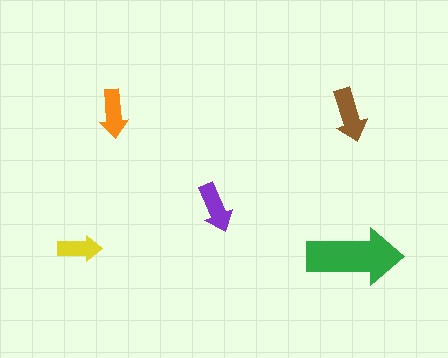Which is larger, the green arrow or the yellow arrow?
The green one.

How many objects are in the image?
There are 5 objects in the image.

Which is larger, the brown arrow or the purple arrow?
The brown one.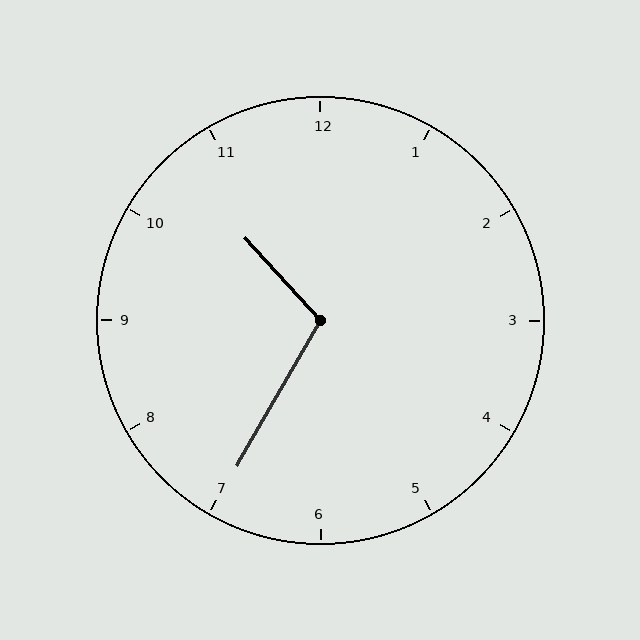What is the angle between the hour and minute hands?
Approximately 108 degrees.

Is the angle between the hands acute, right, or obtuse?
It is obtuse.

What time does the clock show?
10:35.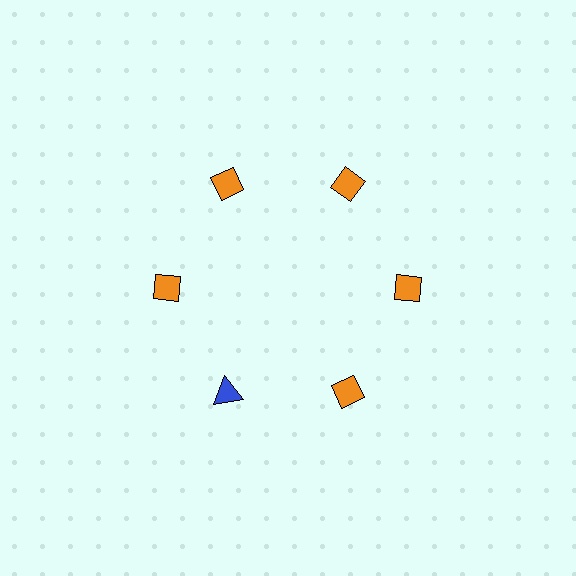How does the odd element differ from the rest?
It differs in both color (blue instead of orange) and shape (triangle instead of diamond).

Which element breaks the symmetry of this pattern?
The blue triangle at roughly the 7 o'clock position breaks the symmetry. All other shapes are orange diamonds.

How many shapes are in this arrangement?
There are 6 shapes arranged in a ring pattern.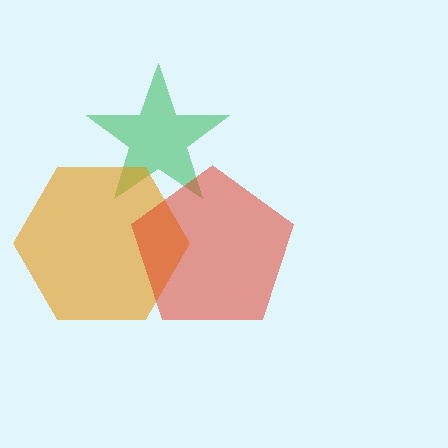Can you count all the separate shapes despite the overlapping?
Yes, there are 3 separate shapes.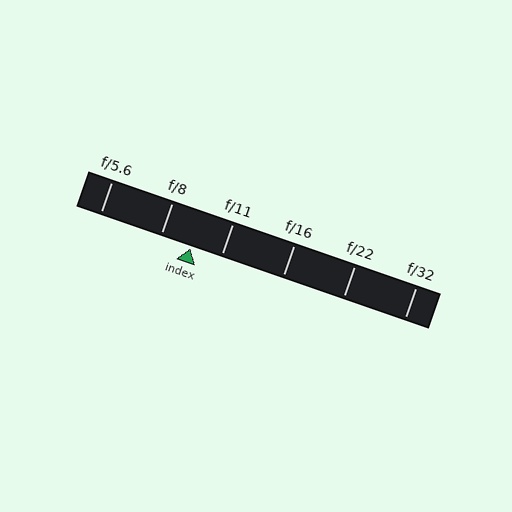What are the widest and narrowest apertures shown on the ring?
The widest aperture shown is f/5.6 and the narrowest is f/32.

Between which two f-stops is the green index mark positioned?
The index mark is between f/8 and f/11.